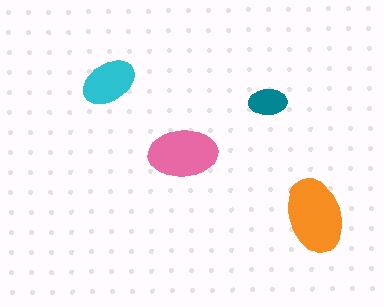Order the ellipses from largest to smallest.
the orange one, the pink one, the cyan one, the teal one.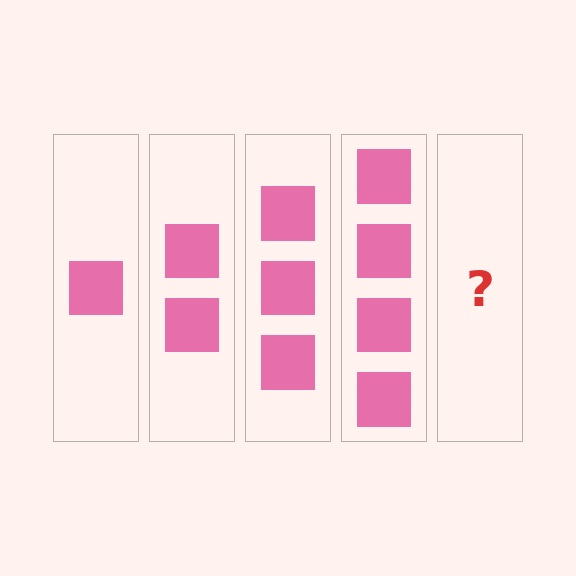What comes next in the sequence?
The next element should be 5 squares.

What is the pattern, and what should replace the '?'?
The pattern is that each step adds one more square. The '?' should be 5 squares.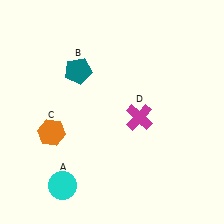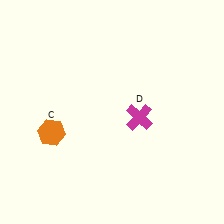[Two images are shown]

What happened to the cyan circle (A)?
The cyan circle (A) was removed in Image 2. It was in the bottom-left area of Image 1.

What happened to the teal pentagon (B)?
The teal pentagon (B) was removed in Image 2. It was in the top-left area of Image 1.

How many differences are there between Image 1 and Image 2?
There are 2 differences between the two images.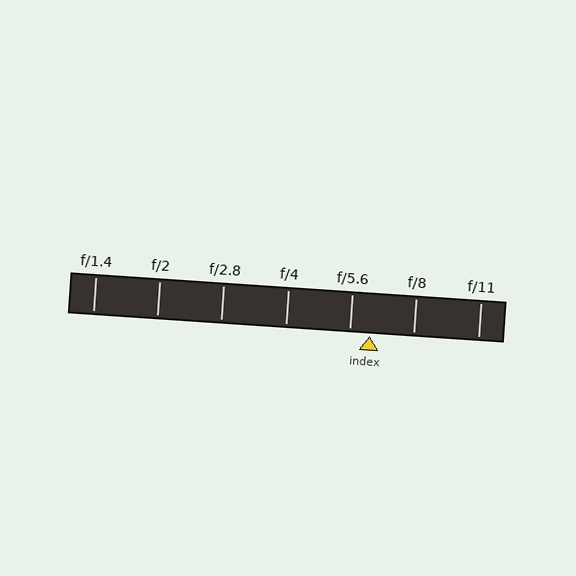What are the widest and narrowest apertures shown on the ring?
The widest aperture shown is f/1.4 and the narrowest is f/11.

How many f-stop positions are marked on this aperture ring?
There are 7 f-stop positions marked.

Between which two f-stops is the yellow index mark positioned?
The index mark is between f/5.6 and f/8.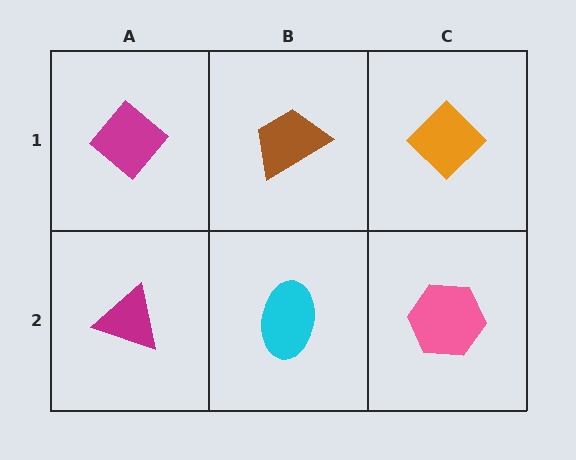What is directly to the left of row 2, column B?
A magenta triangle.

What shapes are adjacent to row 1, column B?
A cyan ellipse (row 2, column B), a magenta diamond (row 1, column A), an orange diamond (row 1, column C).